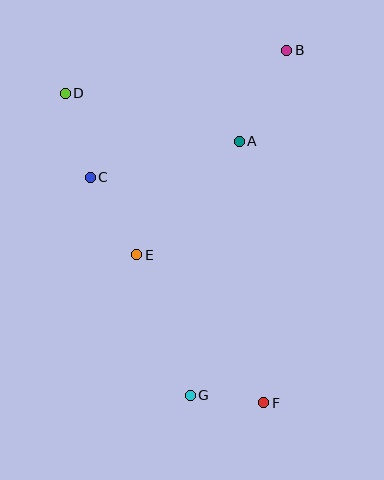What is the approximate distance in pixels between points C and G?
The distance between C and G is approximately 239 pixels.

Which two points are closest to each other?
Points F and G are closest to each other.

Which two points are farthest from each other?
Points D and F are farthest from each other.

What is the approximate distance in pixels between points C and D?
The distance between C and D is approximately 88 pixels.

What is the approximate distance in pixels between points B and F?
The distance between B and F is approximately 353 pixels.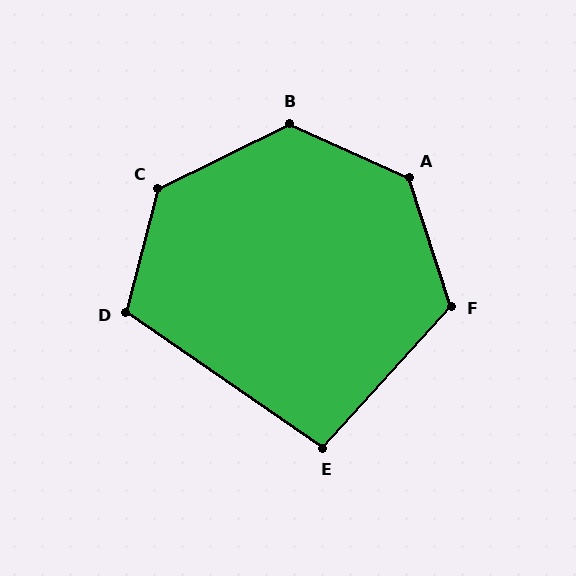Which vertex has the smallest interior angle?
E, at approximately 98 degrees.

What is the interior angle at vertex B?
Approximately 130 degrees (obtuse).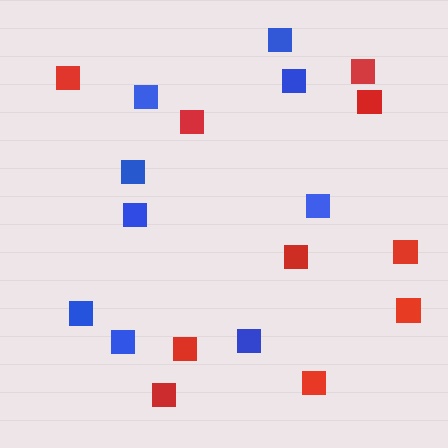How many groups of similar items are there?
There are 2 groups: one group of blue squares (9) and one group of red squares (10).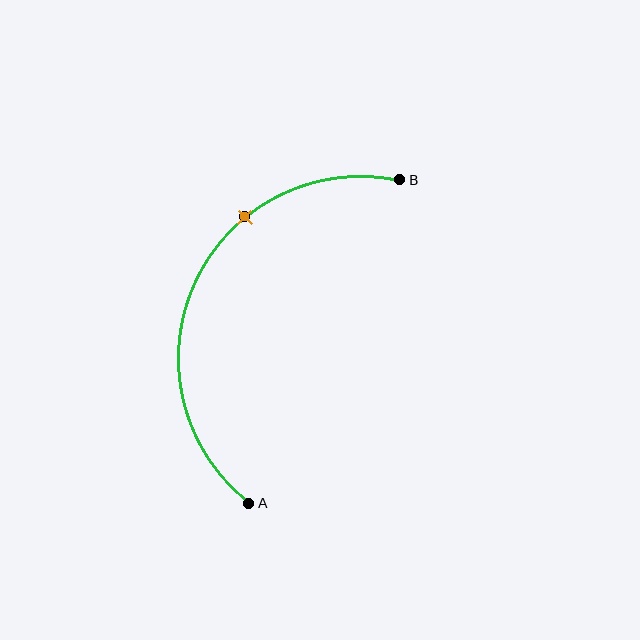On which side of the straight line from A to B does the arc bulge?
The arc bulges to the left of the straight line connecting A and B.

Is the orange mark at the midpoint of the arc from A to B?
No. The orange mark lies on the arc but is closer to endpoint B. The arc midpoint would be at the point on the curve equidistant along the arc from both A and B.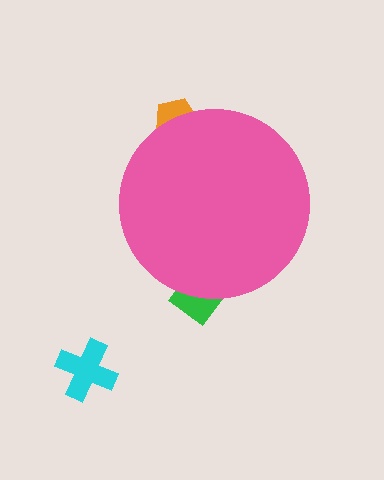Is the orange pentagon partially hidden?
Yes, the orange pentagon is partially hidden behind the pink circle.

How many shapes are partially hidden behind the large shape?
2 shapes are partially hidden.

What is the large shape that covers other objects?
A pink circle.